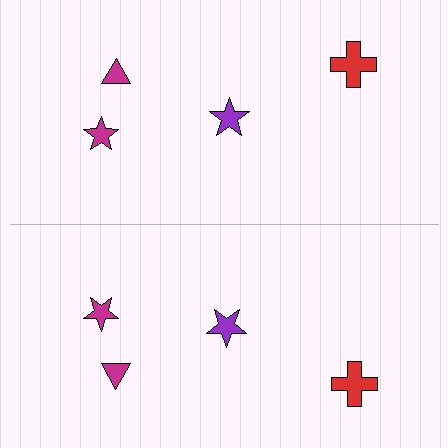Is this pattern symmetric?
Yes, this pattern has bilateral (reflection) symmetry.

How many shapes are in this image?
There are 8 shapes in this image.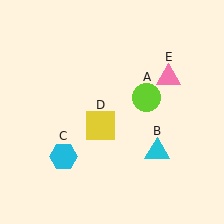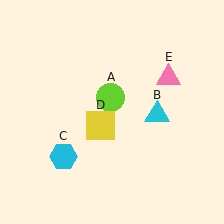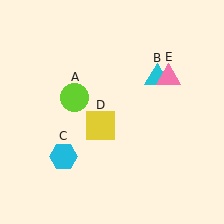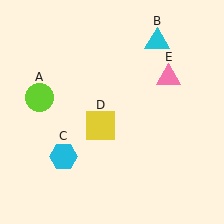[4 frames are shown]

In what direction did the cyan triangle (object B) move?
The cyan triangle (object B) moved up.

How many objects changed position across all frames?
2 objects changed position: lime circle (object A), cyan triangle (object B).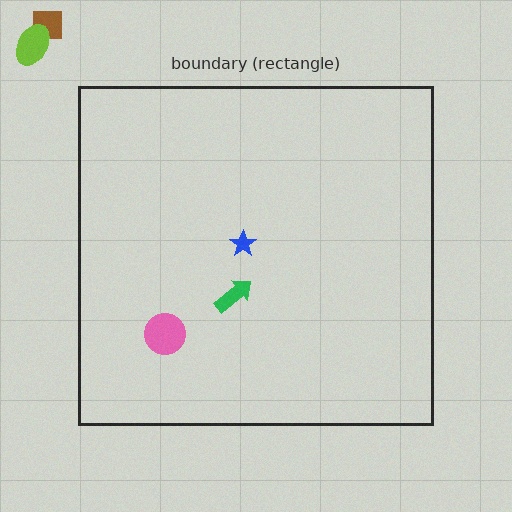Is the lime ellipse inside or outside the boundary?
Outside.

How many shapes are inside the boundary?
3 inside, 2 outside.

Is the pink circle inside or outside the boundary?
Inside.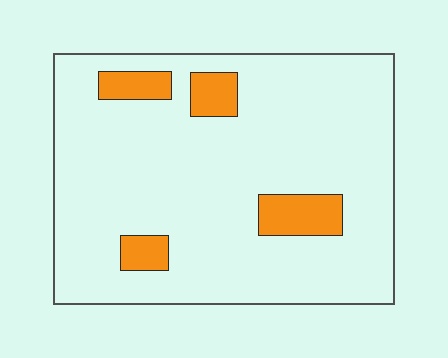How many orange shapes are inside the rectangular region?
4.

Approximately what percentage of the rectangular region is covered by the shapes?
Approximately 10%.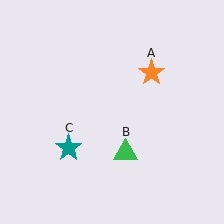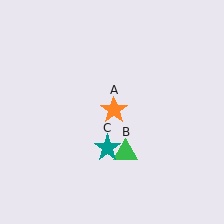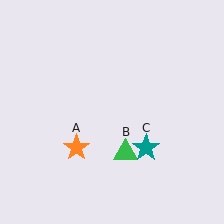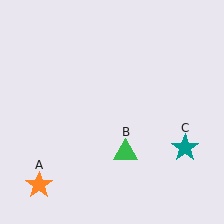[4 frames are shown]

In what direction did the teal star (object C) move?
The teal star (object C) moved right.